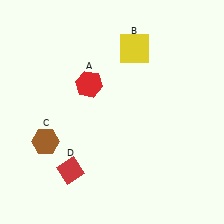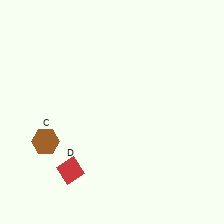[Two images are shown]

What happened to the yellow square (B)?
The yellow square (B) was removed in Image 2. It was in the top-right area of Image 1.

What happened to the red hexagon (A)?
The red hexagon (A) was removed in Image 2. It was in the top-left area of Image 1.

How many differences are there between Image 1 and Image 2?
There are 2 differences between the two images.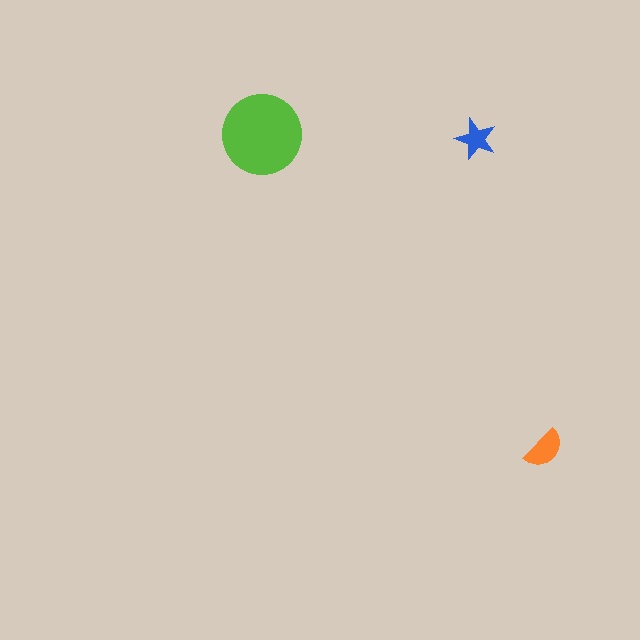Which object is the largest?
The lime circle.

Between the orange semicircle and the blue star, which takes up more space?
The orange semicircle.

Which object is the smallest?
The blue star.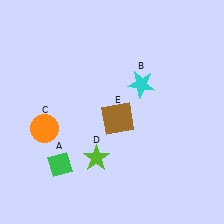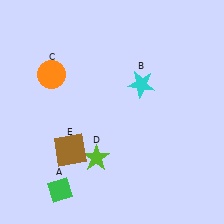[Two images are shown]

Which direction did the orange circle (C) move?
The orange circle (C) moved up.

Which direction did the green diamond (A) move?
The green diamond (A) moved down.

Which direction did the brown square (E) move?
The brown square (E) moved left.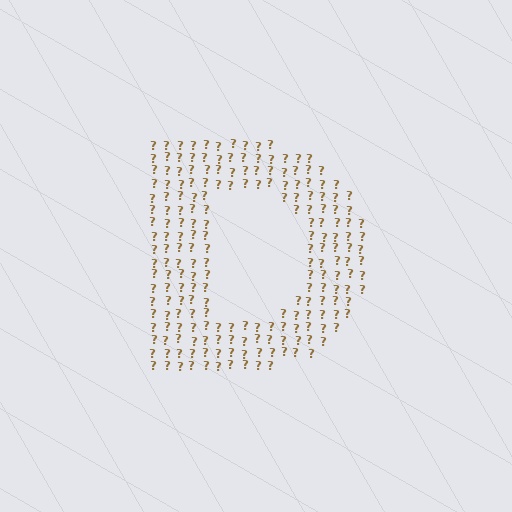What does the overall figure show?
The overall figure shows the letter D.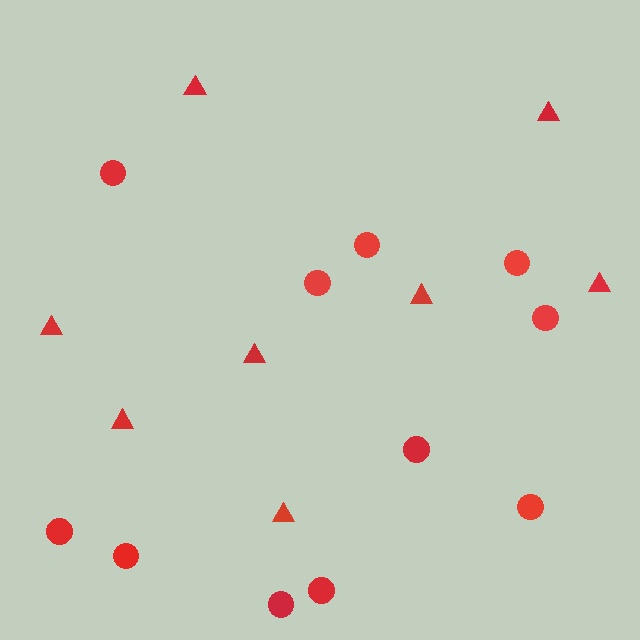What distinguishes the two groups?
There are 2 groups: one group of circles (11) and one group of triangles (8).